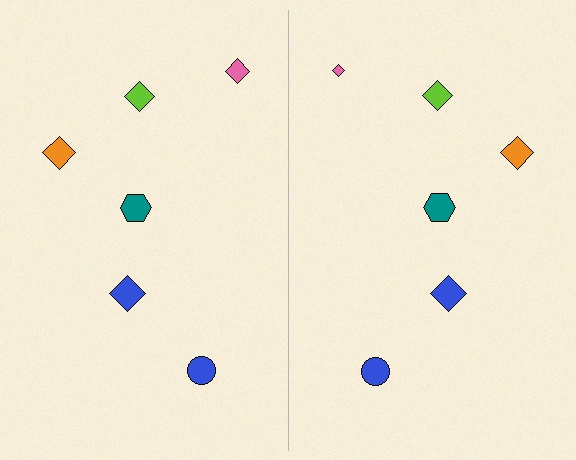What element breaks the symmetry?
The pink diamond on the right side has a different size than its mirror counterpart.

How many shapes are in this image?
There are 12 shapes in this image.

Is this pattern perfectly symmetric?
No, the pattern is not perfectly symmetric. The pink diamond on the right side has a different size than its mirror counterpart.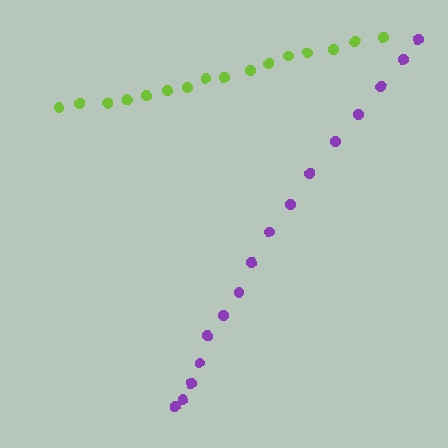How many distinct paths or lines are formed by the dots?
There are 2 distinct paths.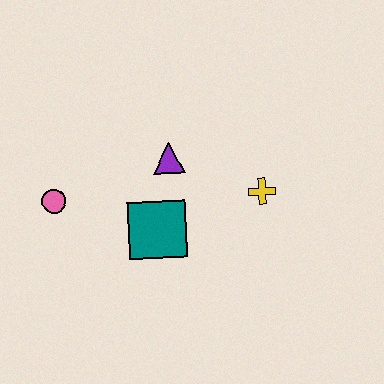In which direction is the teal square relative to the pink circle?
The teal square is to the right of the pink circle.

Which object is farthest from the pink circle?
The yellow cross is farthest from the pink circle.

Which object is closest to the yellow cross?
The purple triangle is closest to the yellow cross.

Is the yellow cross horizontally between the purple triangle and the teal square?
No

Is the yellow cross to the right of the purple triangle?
Yes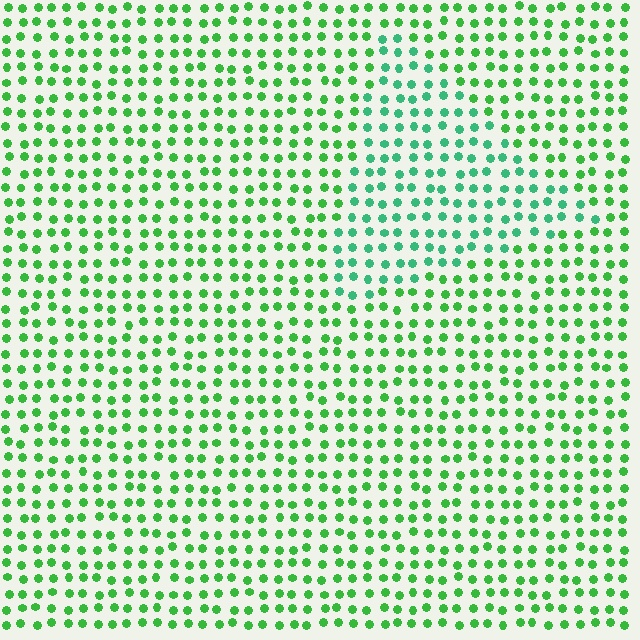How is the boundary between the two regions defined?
The boundary is defined purely by a slight shift in hue (about 28 degrees). Spacing, size, and orientation are identical on both sides.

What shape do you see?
I see a triangle.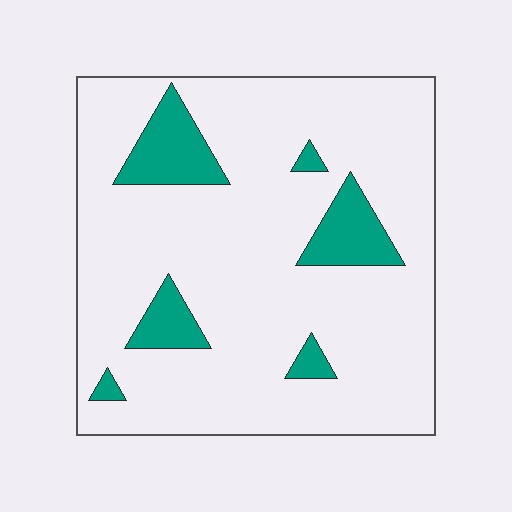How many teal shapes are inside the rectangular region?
6.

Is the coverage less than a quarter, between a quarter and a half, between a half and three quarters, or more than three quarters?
Less than a quarter.